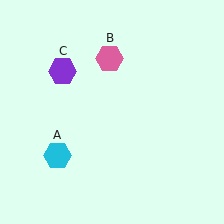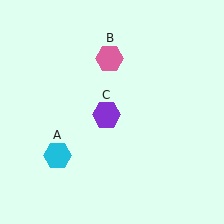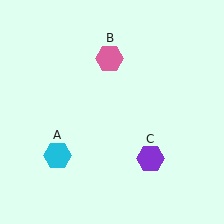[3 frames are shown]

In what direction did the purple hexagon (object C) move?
The purple hexagon (object C) moved down and to the right.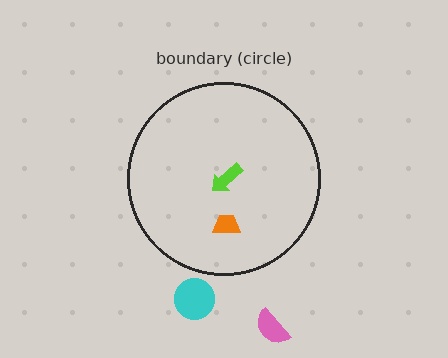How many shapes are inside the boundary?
2 inside, 2 outside.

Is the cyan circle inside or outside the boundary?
Outside.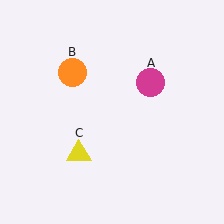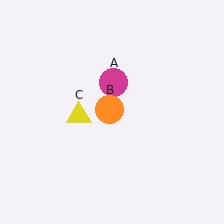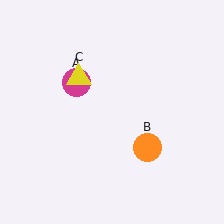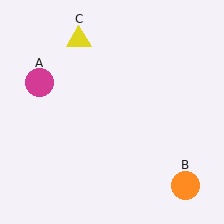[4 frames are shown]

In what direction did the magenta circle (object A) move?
The magenta circle (object A) moved left.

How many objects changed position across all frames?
3 objects changed position: magenta circle (object A), orange circle (object B), yellow triangle (object C).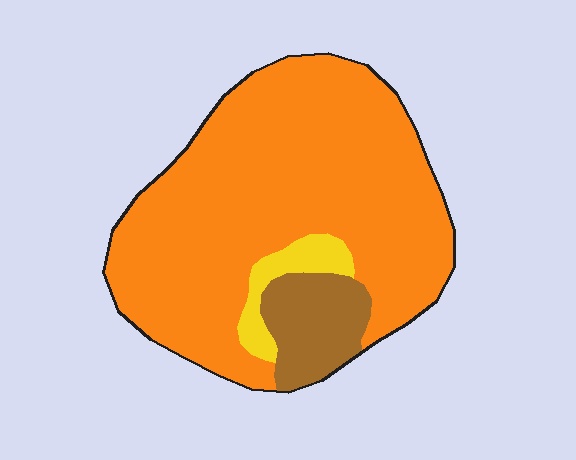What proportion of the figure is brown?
Brown covers about 10% of the figure.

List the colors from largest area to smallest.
From largest to smallest: orange, brown, yellow.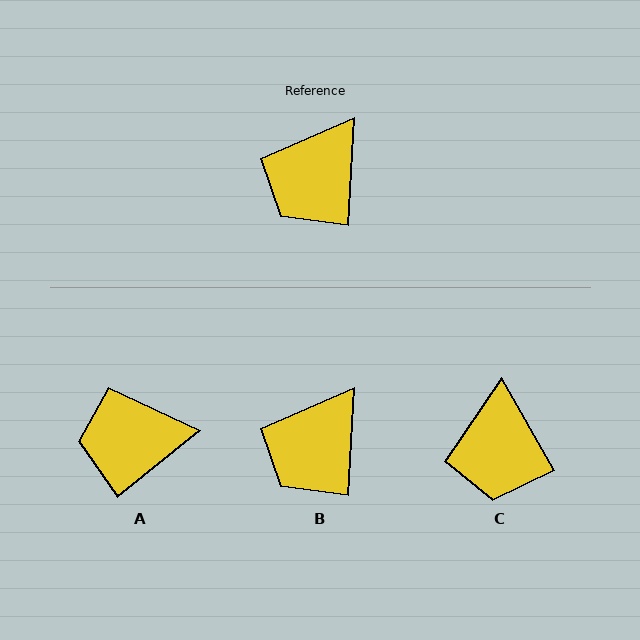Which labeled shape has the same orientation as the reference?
B.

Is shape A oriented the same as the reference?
No, it is off by about 48 degrees.